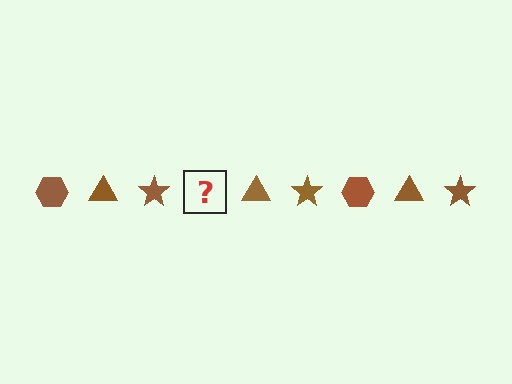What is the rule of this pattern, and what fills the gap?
The rule is that the pattern cycles through hexagon, triangle, star shapes in brown. The gap should be filled with a brown hexagon.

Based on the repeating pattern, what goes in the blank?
The blank should be a brown hexagon.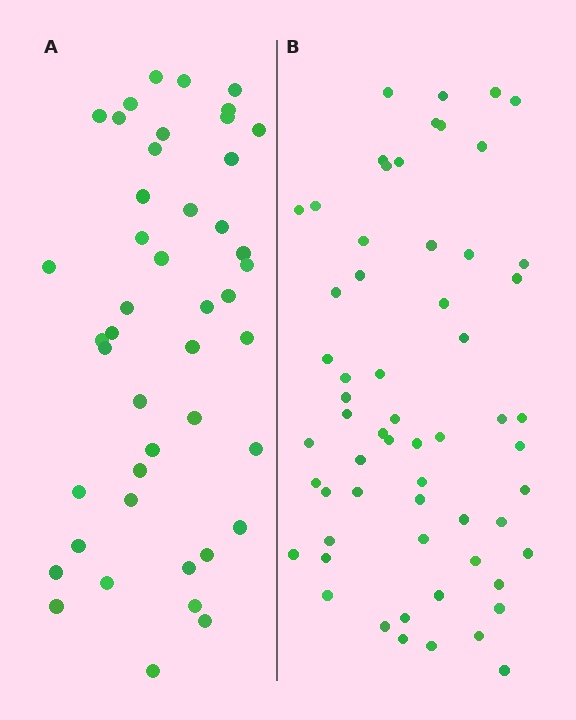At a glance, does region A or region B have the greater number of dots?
Region B (the right region) has more dots.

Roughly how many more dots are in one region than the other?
Region B has approximately 15 more dots than region A.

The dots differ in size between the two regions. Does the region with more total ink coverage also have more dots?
No. Region A has more total ink coverage because its dots are larger, but region B actually contains more individual dots. Total area can be misleading — the number of items is what matters here.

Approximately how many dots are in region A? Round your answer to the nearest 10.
About 40 dots. (The exact count is 45, which rounds to 40.)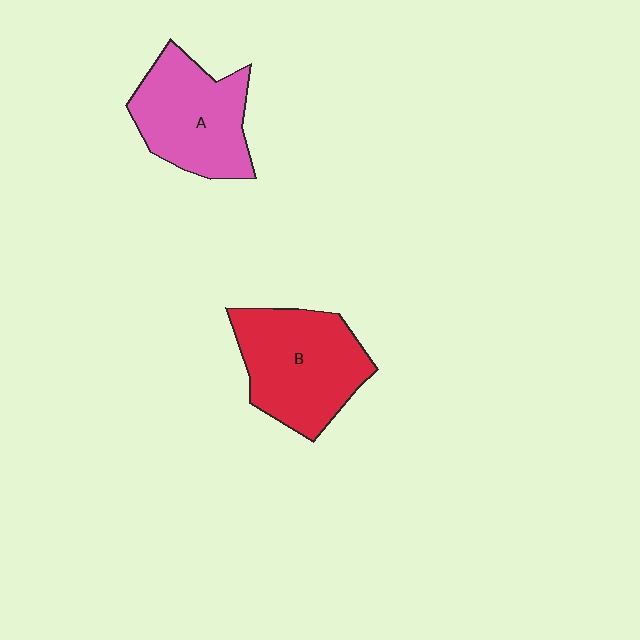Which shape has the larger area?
Shape B (red).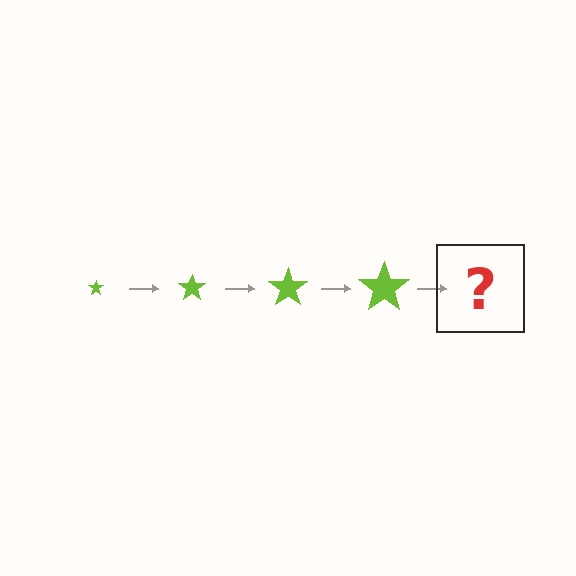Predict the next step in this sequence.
The next step is a lime star, larger than the previous one.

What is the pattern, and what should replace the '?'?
The pattern is that the star gets progressively larger each step. The '?' should be a lime star, larger than the previous one.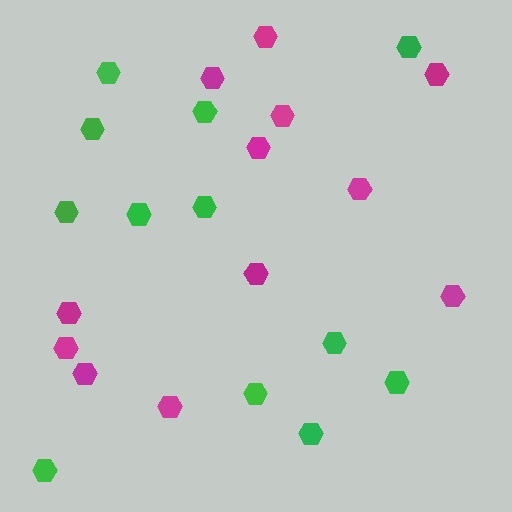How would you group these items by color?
There are 2 groups: one group of green hexagons (12) and one group of magenta hexagons (12).